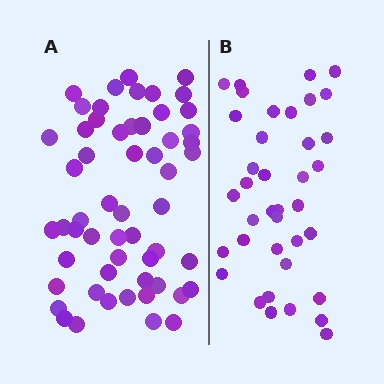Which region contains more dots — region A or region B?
Region A (the left region) has more dots.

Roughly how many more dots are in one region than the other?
Region A has approximately 20 more dots than region B.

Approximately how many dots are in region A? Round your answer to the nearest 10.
About 60 dots. (The exact count is 56, which rounds to 60.)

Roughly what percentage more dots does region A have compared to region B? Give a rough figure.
About 45% more.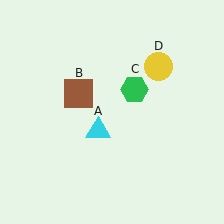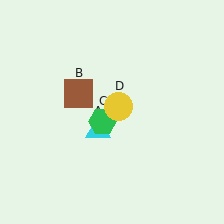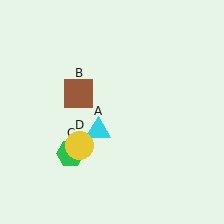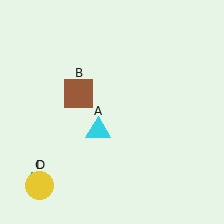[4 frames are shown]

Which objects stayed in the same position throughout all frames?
Cyan triangle (object A) and brown square (object B) remained stationary.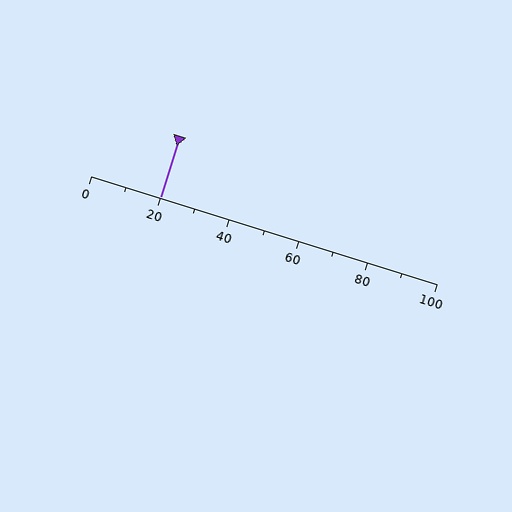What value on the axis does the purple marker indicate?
The marker indicates approximately 20.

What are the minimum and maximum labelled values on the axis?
The axis runs from 0 to 100.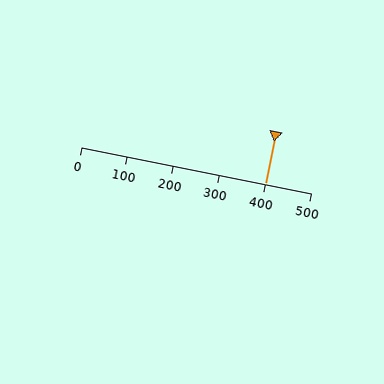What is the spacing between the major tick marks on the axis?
The major ticks are spaced 100 apart.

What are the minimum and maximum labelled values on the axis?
The axis runs from 0 to 500.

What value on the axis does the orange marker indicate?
The marker indicates approximately 400.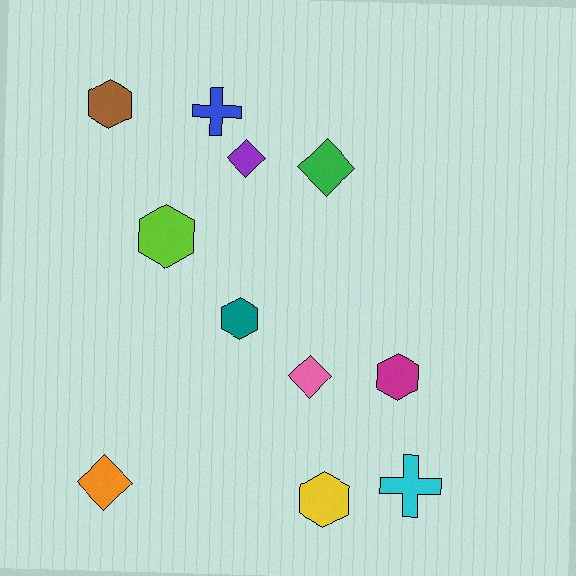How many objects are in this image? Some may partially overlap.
There are 11 objects.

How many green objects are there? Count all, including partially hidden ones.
There is 1 green object.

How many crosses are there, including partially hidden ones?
There are 2 crosses.